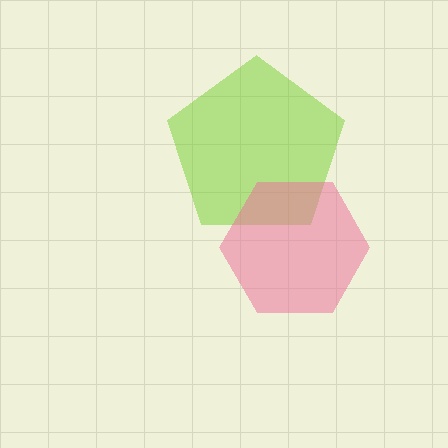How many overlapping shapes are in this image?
There are 2 overlapping shapes in the image.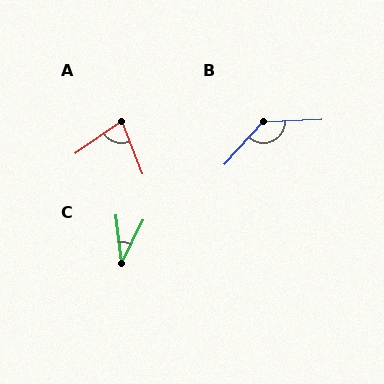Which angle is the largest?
B, at approximately 134 degrees.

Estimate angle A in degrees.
Approximately 75 degrees.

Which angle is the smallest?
C, at approximately 32 degrees.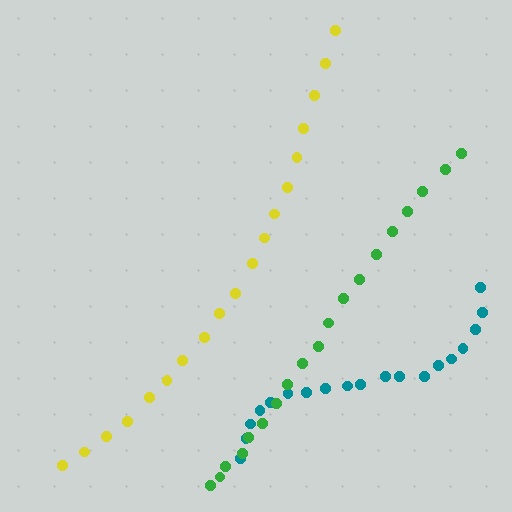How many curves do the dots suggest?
There are 3 distinct paths.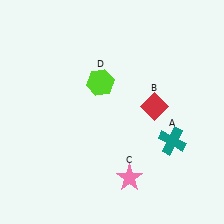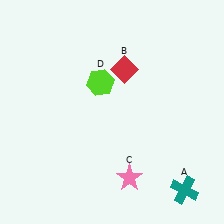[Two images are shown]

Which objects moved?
The objects that moved are: the teal cross (A), the red diamond (B).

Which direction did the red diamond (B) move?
The red diamond (B) moved up.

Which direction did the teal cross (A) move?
The teal cross (A) moved down.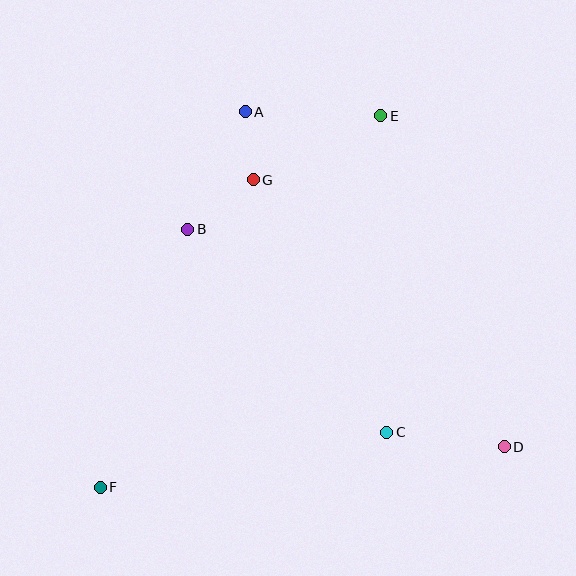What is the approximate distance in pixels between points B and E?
The distance between B and E is approximately 224 pixels.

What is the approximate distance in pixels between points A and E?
The distance between A and E is approximately 135 pixels.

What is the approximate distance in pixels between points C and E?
The distance between C and E is approximately 317 pixels.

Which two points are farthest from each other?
Points E and F are farthest from each other.